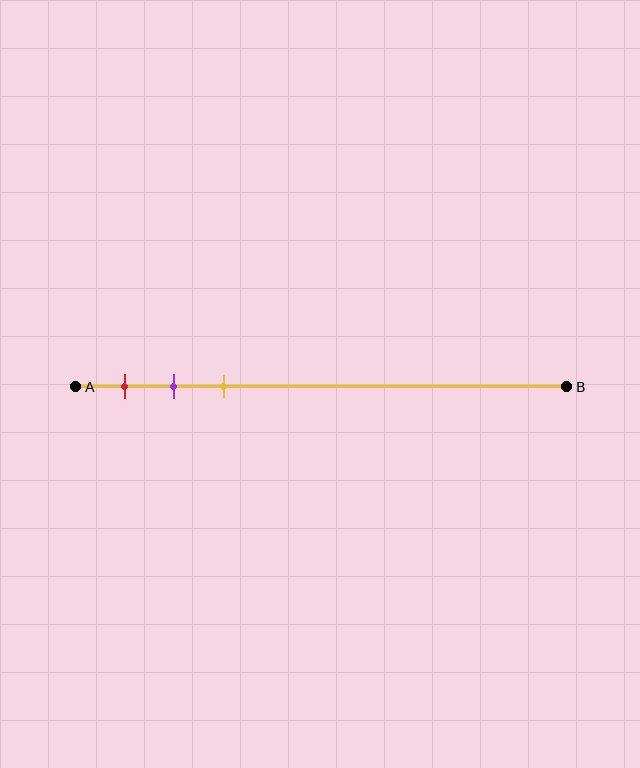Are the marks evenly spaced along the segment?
Yes, the marks are approximately evenly spaced.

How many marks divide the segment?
There are 3 marks dividing the segment.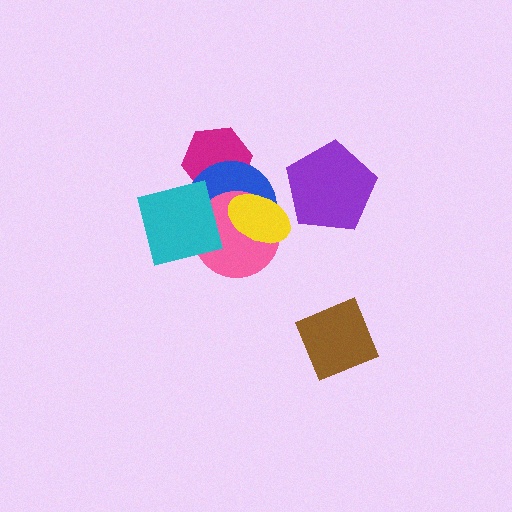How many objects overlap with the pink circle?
3 objects overlap with the pink circle.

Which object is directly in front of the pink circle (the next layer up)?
The yellow ellipse is directly in front of the pink circle.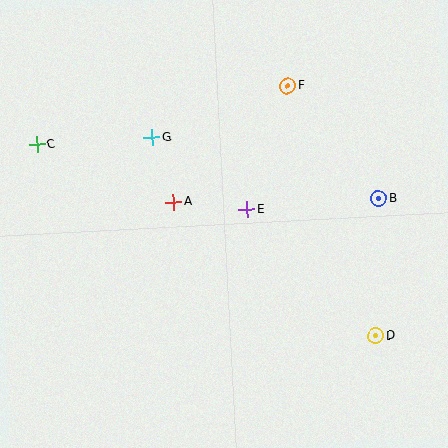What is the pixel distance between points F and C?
The distance between F and C is 257 pixels.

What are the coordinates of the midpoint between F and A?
The midpoint between F and A is at (230, 144).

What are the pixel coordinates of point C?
Point C is at (37, 144).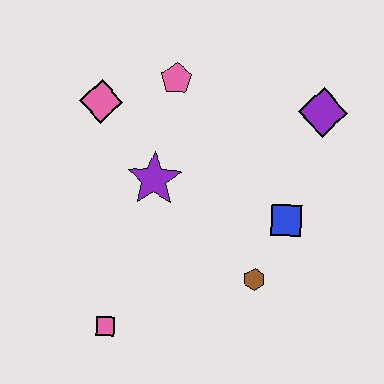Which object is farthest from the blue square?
The pink diamond is farthest from the blue square.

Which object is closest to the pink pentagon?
The pink diamond is closest to the pink pentagon.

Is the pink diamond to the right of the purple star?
No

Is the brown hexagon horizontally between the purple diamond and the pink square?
Yes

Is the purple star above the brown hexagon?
Yes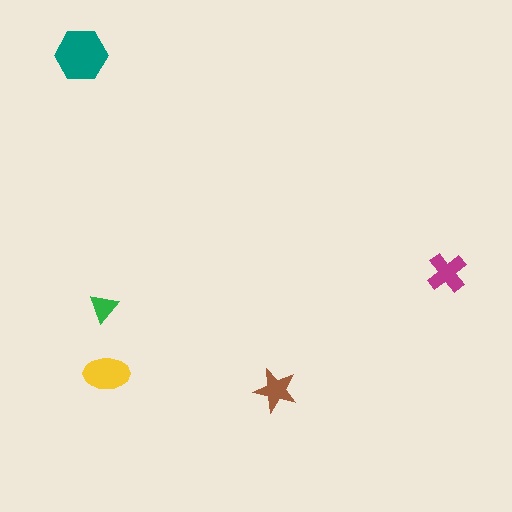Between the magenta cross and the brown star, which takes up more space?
The magenta cross.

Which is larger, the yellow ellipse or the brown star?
The yellow ellipse.